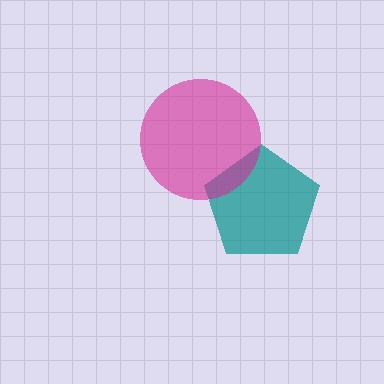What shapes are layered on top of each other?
The layered shapes are: a teal pentagon, a magenta circle.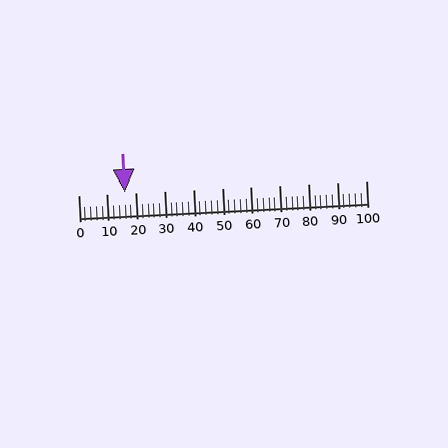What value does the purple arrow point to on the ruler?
The purple arrow points to approximately 16.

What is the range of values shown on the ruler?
The ruler shows values from 0 to 100.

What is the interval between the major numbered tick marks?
The major tick marks are spaced 10 units apart.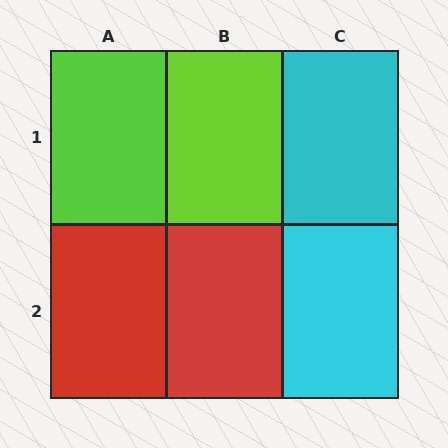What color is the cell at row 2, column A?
Red.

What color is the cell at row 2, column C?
Cyan.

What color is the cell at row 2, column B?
Red.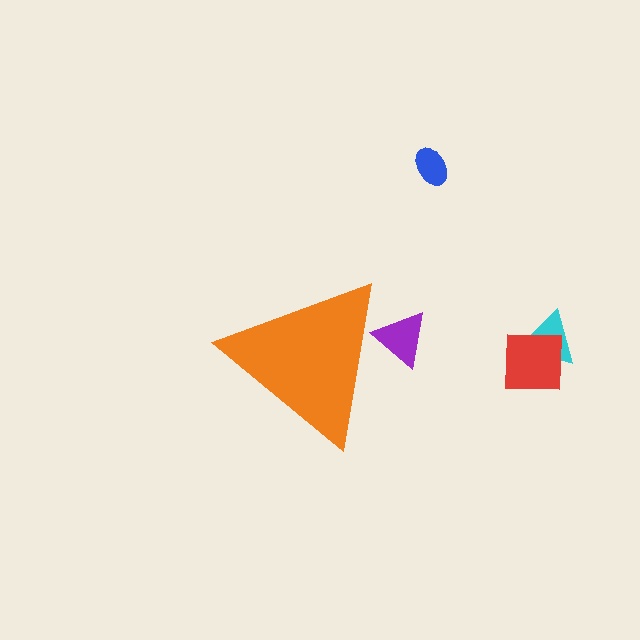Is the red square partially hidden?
No, the red square is fully visible.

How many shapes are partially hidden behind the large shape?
1 shape is partially hidden.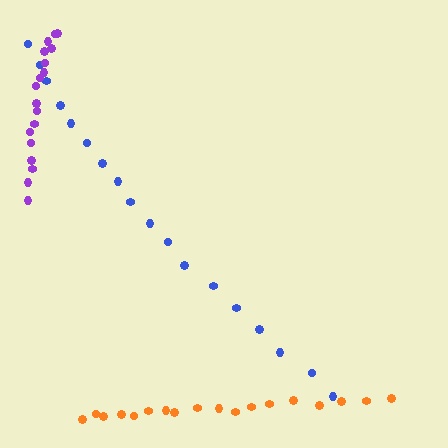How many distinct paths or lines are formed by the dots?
There are 3 distinct paths.